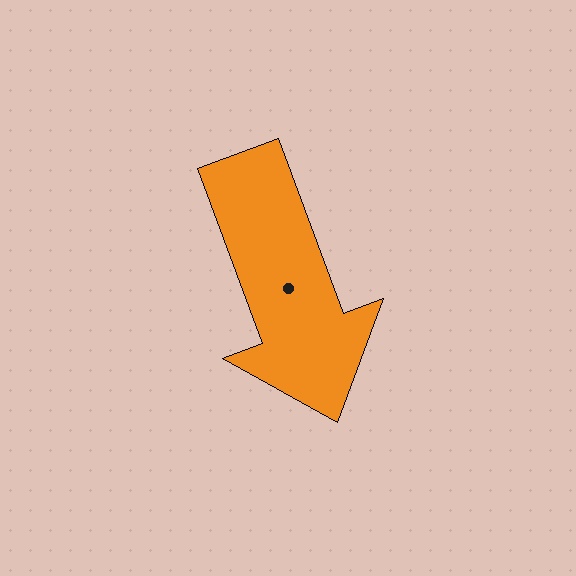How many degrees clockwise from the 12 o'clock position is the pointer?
Approximately 160 degrees.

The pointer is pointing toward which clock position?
Roughly 5 o'clock.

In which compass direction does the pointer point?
South.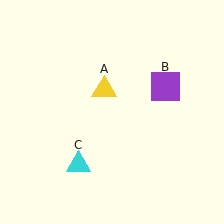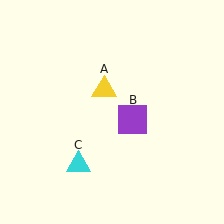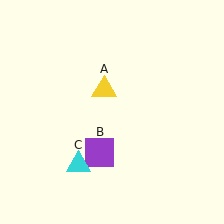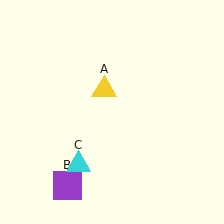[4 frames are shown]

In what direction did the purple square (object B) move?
The purple square (object B) moved down and to the left.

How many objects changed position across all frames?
1 object changed position: purple square (object B).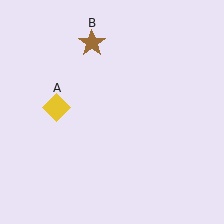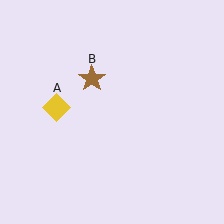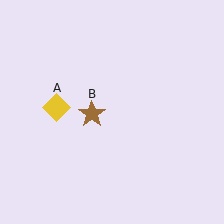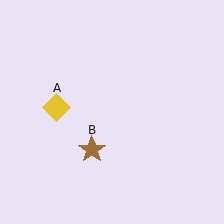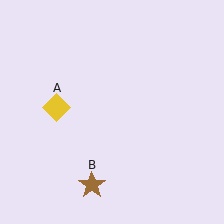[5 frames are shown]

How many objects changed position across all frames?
1 object changed position: brown star (object B).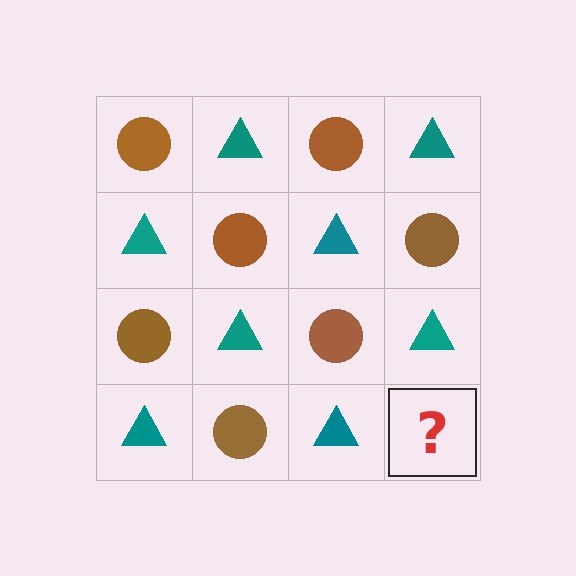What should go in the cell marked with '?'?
The missing cell should contain a brown circle.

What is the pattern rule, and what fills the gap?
The rule is that it alternates brown circle and teal triangle in a checkerboard pattern. The gap should be filled with a brown circle.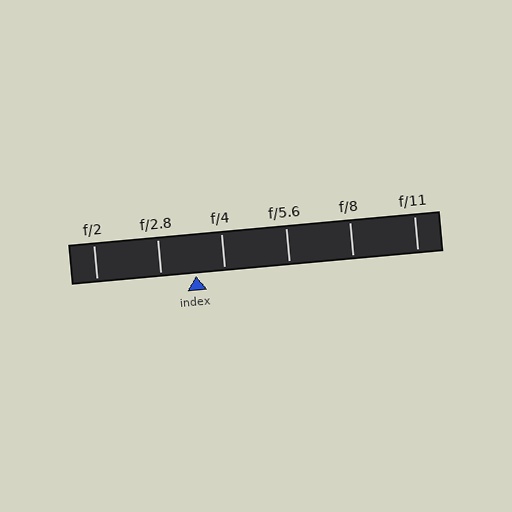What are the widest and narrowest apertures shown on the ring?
The widest aperture shown is f/2 and the narrowest is f/11.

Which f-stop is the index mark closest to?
The index mark is closest to f/4.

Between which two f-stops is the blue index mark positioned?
The index mark is between f/2.8 and f/4.